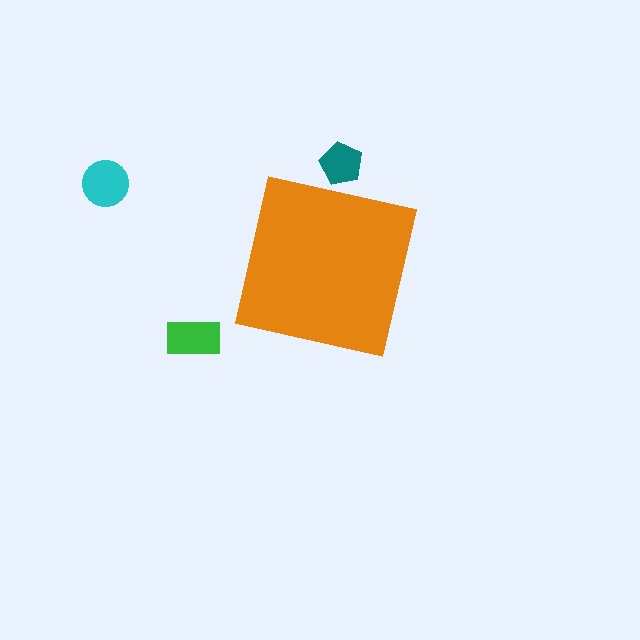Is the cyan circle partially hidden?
No, the cyan circle is fully visible.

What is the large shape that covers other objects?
An orange square.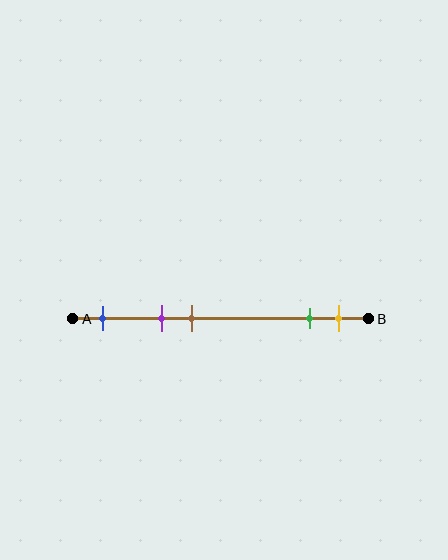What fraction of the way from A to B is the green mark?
The green mark is approximately 80% (0.8) of the way from A to B.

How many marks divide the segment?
There are 5 marks dividing the segment.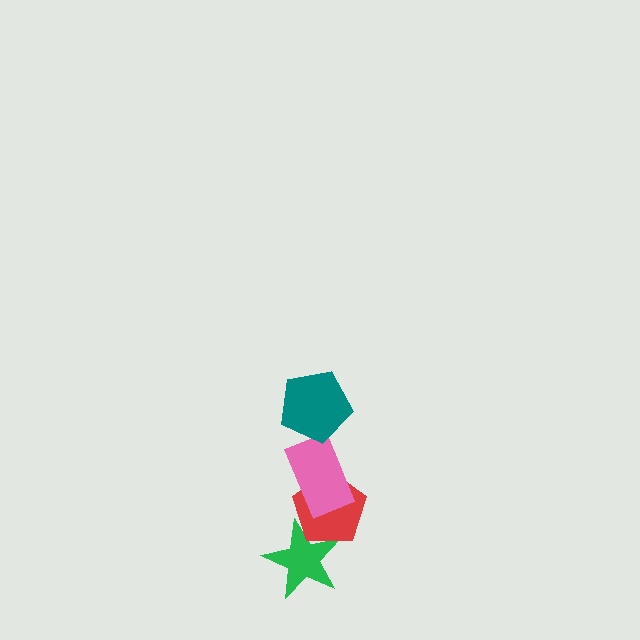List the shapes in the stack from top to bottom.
From top to bottom: the teal pentagon, the pink rectangle, the red pentagon, the green star.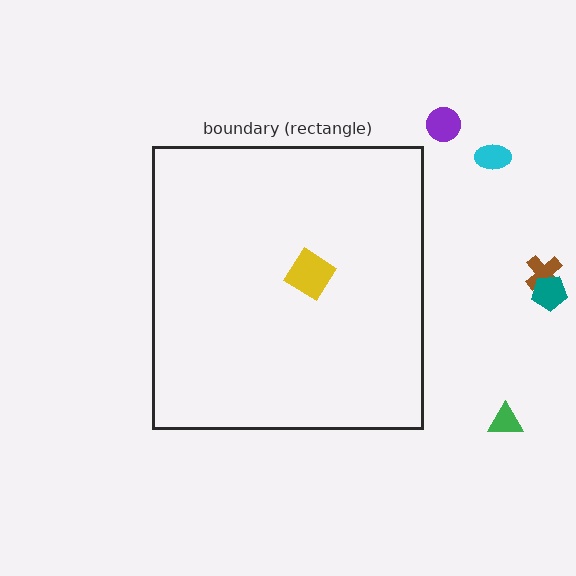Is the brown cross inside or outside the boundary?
Outside.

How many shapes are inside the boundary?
1 inside, 5 outside.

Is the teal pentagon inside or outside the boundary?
Outside.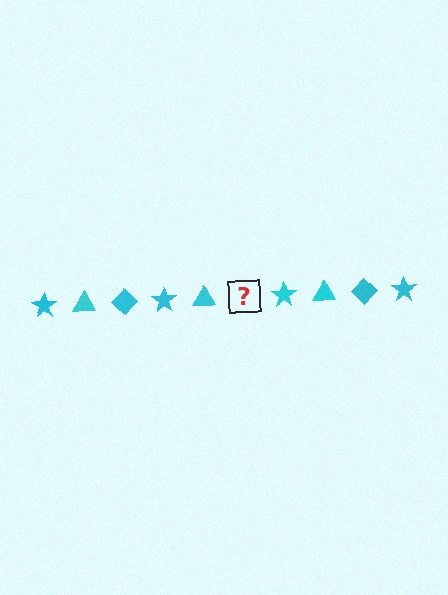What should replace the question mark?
The question mark should be replaced with a cyan diamond.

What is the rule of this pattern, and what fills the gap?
The rule is that the pattern cycles through star, triangle, diamond shapes in cyan. The gap should be filled with a cyan diamond.